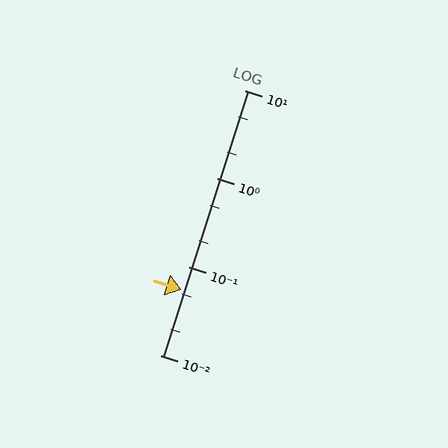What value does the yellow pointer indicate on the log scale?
The pointer indicates approximately 0.055.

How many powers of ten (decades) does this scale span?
The scale spans 3 decades, from 0.01 to 10.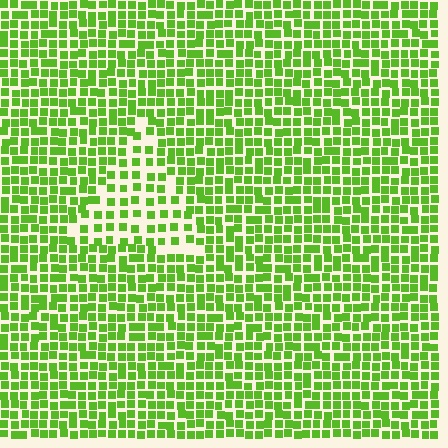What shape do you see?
I see a triangle.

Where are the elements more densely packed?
The elements are more densely packed outside the triangle boundary.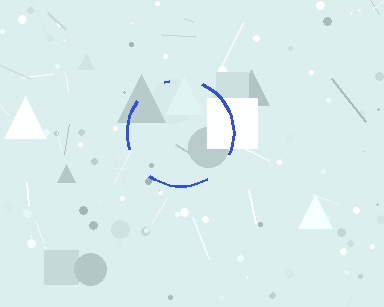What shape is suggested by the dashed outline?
The dashed outline suggests a circle.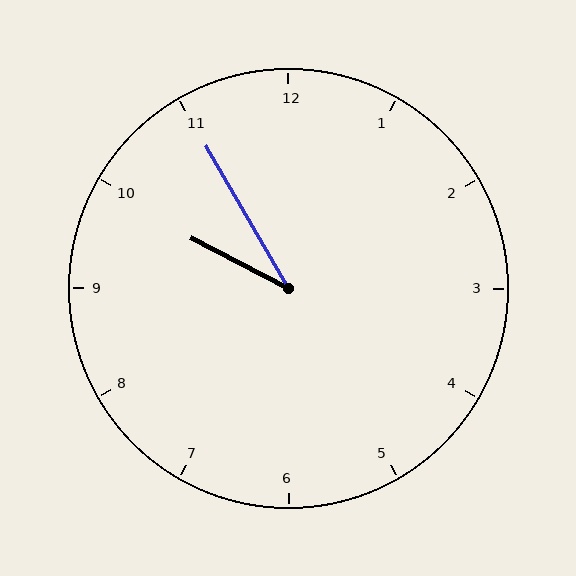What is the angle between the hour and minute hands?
Approximately 32 degrees.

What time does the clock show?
9:55.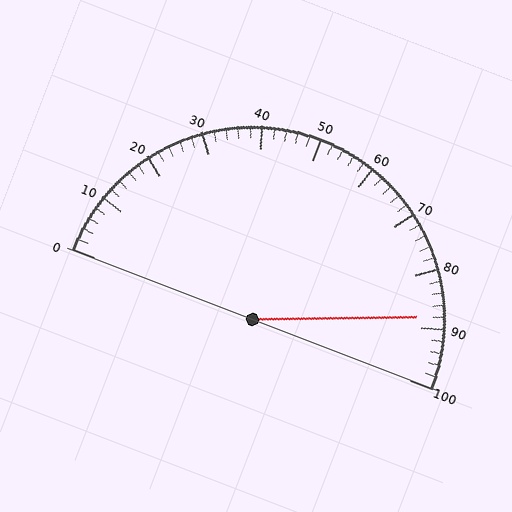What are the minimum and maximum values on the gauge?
The gauge ranges from 0 to 100.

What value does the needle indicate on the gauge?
The needle indicates approximately 88.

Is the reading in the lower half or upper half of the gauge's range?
The reading is in the upper half of the range (0 to 100).